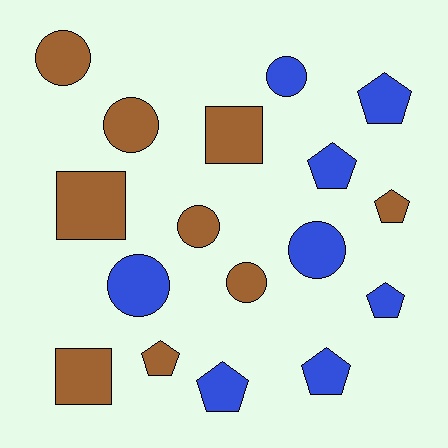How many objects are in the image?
There are 17 objects.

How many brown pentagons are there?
There are 2 brown pentagons.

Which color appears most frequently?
Brown, with 9 objects.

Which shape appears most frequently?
Pentagon, with 7 objects.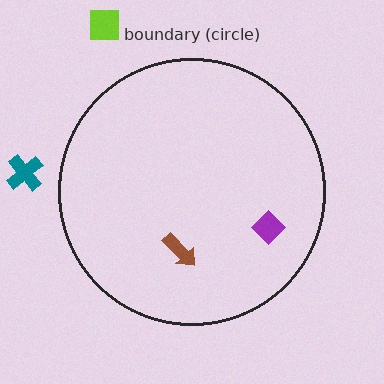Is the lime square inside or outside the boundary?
Outside.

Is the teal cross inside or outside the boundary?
Outside.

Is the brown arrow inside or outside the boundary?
Inside.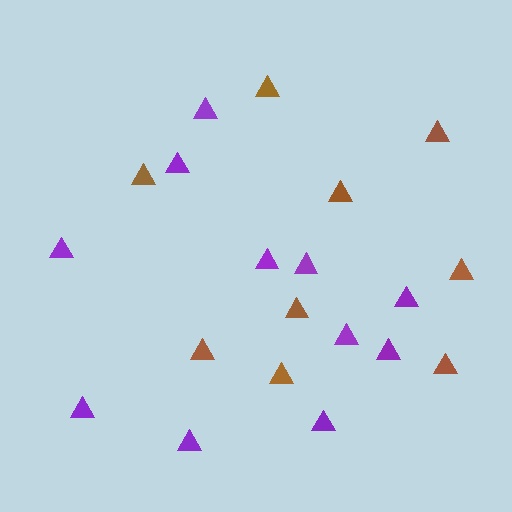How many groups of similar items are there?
There are 2 groups: one group of purple triangles (11) and one group of brown triangles (9).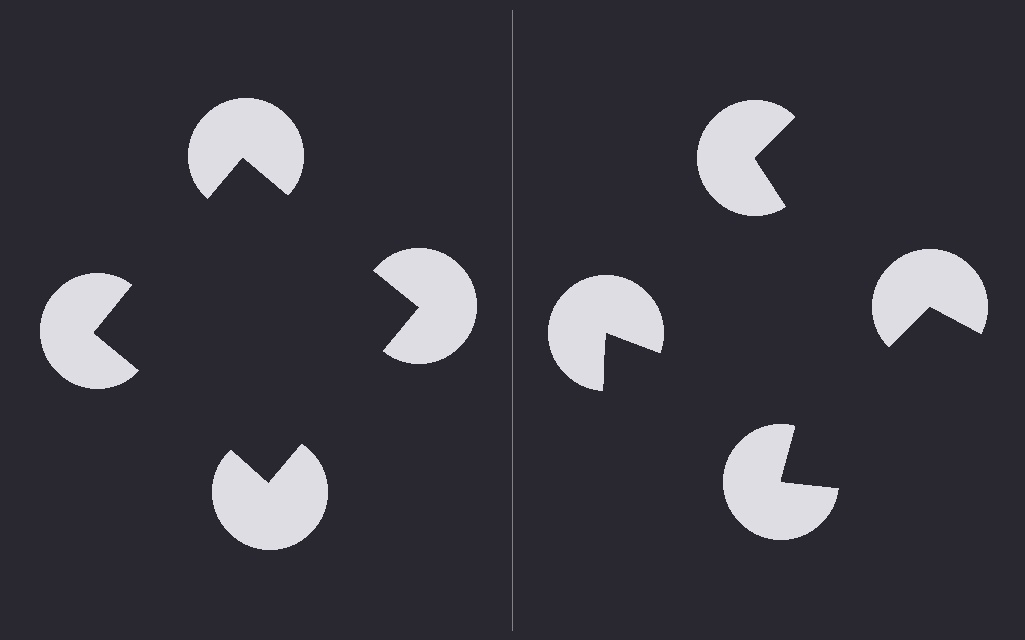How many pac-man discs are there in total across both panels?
8 — 4 on each side.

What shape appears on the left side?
An illusory square.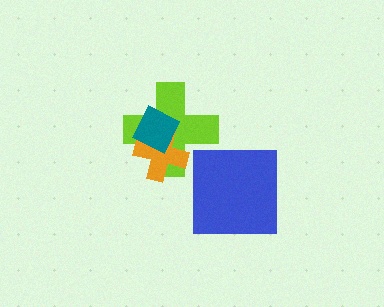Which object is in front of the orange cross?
The teal diamond is in front of the orange cross.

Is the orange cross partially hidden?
Yes, it is partially covered by another shape.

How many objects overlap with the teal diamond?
2 objects overlap with the teal diamond.